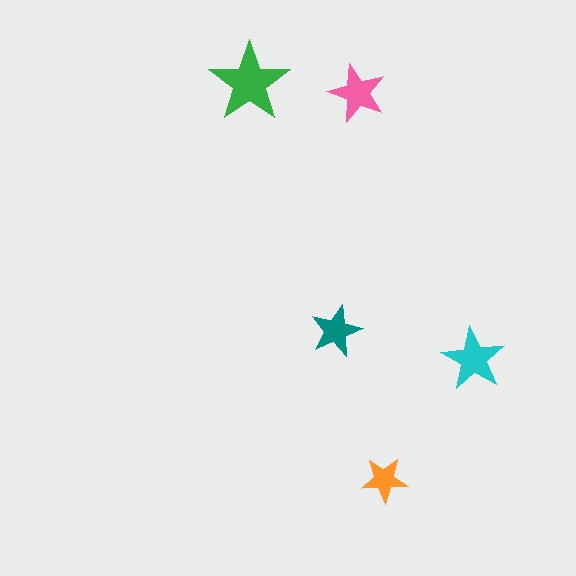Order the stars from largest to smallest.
the green one, the cyan one, the pink one, the teal one, the orange one.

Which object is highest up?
The green star is topmost.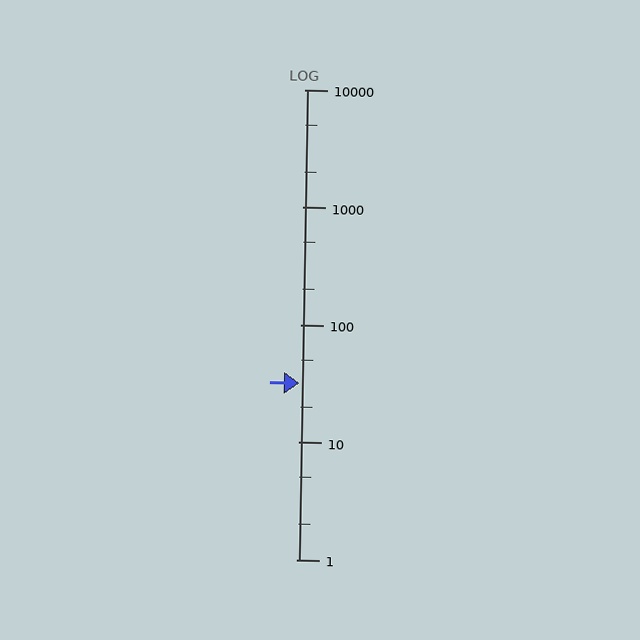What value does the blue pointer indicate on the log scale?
The pointer indicates approximately 32.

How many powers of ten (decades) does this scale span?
The scale spans 4 decades, from 1 to 10000.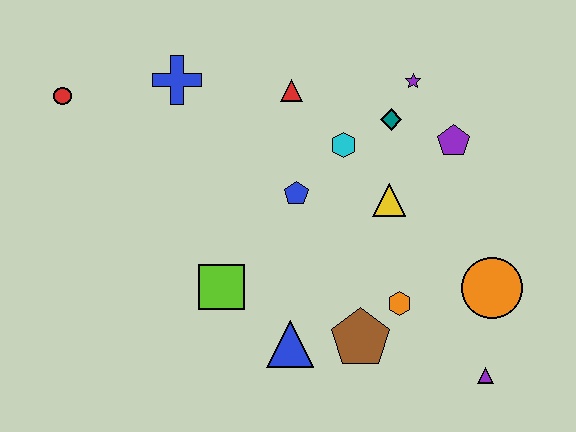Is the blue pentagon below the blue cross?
Yes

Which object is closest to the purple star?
The teal diamond is closest to the purple star.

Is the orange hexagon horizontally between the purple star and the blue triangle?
Yes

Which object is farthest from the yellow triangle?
The red circle is farthest from the yellow triangle.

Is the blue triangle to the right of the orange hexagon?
No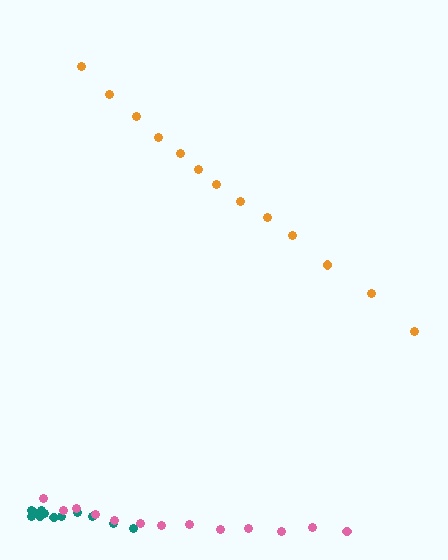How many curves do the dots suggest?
There are 3 distinct paths.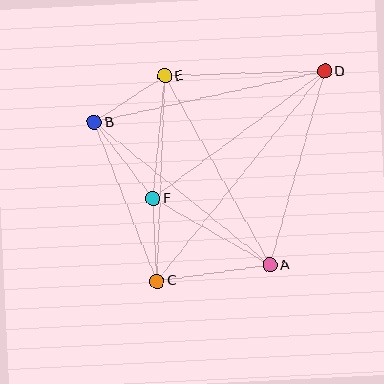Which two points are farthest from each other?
Points C and D are farthest from each other.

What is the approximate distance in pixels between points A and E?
The distance between A and E is approximately 216 pixels.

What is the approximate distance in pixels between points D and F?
The distance between D and F is approximately 214 pixels.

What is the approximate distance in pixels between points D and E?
The distance between D and E is approximately 160 pixels.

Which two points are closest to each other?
Points C and F are closest to each other.